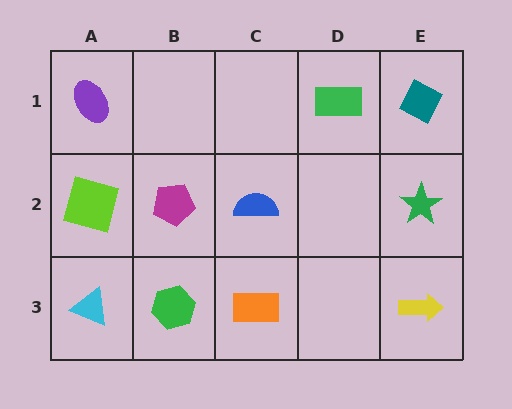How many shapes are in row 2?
4 shapes.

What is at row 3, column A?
A cyan triangle.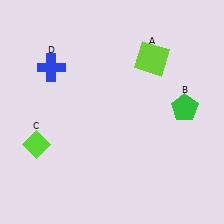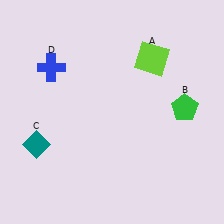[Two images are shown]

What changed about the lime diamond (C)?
In Image 1, C is lime. In Image 2, it changed to teal.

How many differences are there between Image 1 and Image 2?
There is 1 difference between the two images.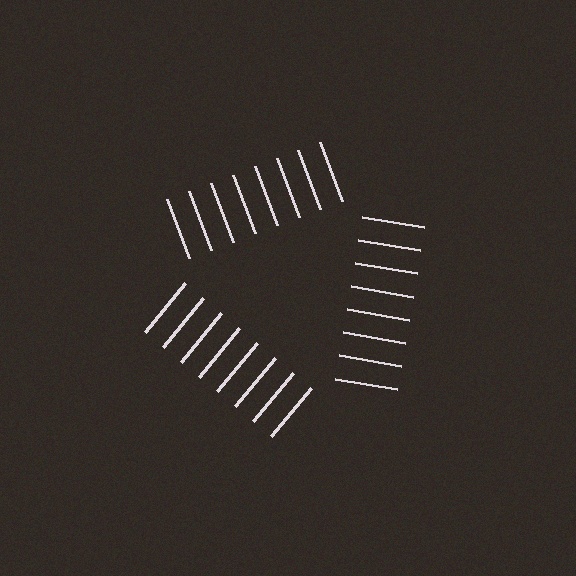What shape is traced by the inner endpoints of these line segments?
An illusory triangle — the line segments terminate on its edges but no continuous stroke is drawn.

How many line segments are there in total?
24 — 8 along each of the 3 edges.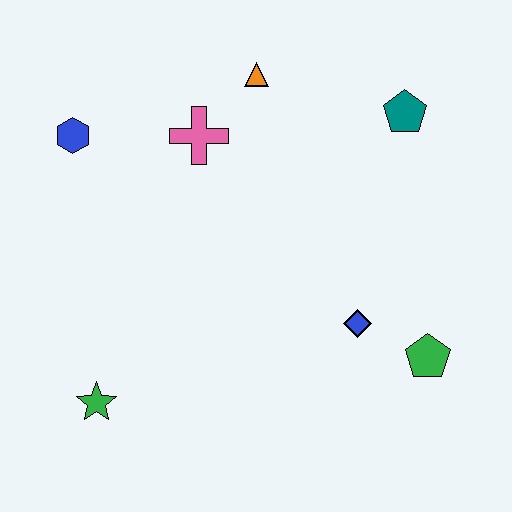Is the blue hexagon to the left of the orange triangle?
Yes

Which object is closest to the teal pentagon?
The orange triangle is closest to the teal pentagon.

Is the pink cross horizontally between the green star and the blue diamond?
Yes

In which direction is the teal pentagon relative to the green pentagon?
The teal pentagon is above the green pentagon.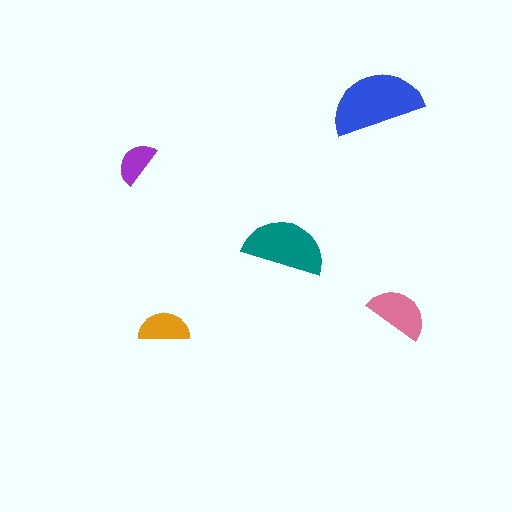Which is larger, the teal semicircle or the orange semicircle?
The teal one.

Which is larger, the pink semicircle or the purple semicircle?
The pink one.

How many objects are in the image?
There are 5 objects in the image.